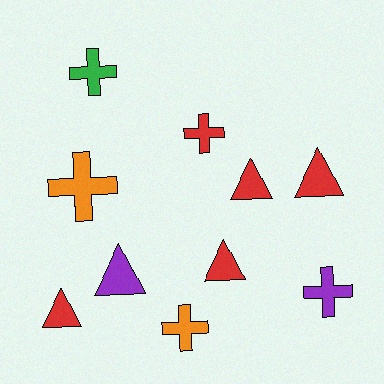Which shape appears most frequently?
Cross, with 5 objects.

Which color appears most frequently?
Red, with 5 objects.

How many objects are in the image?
There are 10 objects.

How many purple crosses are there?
There is 1 purple cross.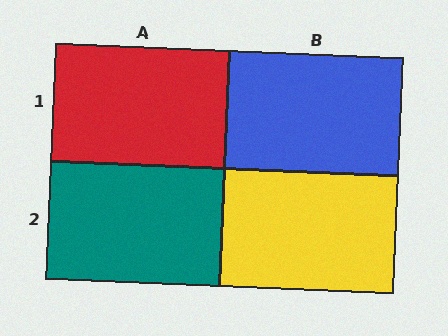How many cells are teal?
1 cell is teal.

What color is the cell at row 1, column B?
Blue.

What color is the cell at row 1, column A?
Red.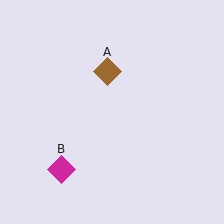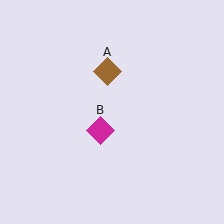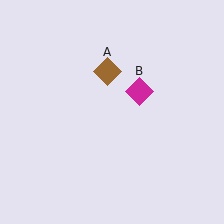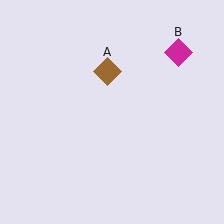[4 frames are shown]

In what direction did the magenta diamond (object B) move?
The magenta diamond (object B) moved up and to the right.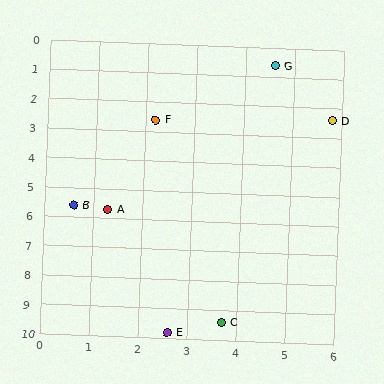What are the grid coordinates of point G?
Point G is at approximately (4.6, 0.6).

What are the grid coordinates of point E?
Point E is at approximately (2.6, 9.8).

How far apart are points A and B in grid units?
Points A and B are about 0.7 grid units apart.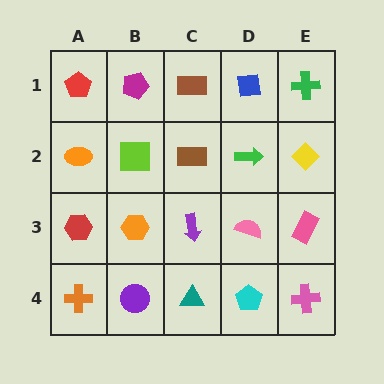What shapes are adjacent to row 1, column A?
An orange ellipse (row 2, column A), a magenta pentagon (row 1, column B).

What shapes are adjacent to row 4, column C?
A purple arrow (row 3, column C), a purple circle (row 4, column B), a cyan pentagon (row 4, column D).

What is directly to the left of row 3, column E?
A pink semicircle.